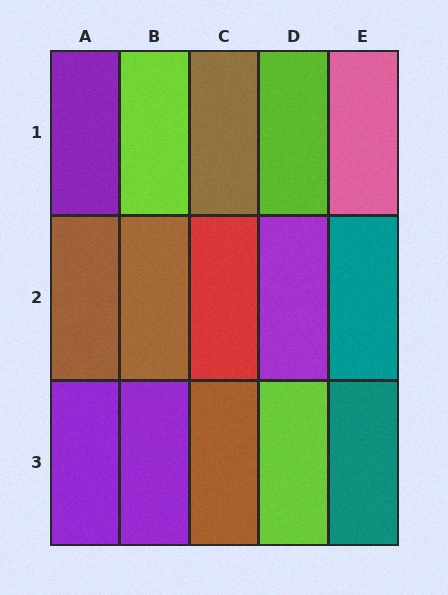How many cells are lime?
3 cells are lime.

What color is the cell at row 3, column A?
Purple.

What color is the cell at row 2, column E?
Teal.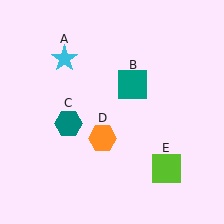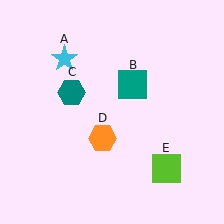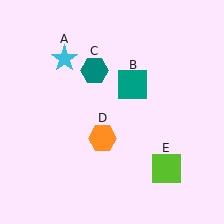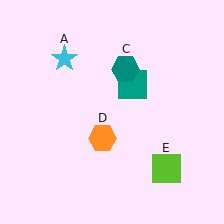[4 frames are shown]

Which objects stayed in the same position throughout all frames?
Cyan star (object A) and teal square (object B) and orange hexagon (object D) and lime square (object E) remained stationary.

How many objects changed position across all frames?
1 object changed position: teal hexagon (object C).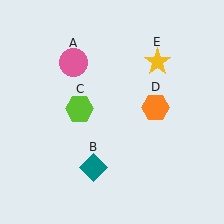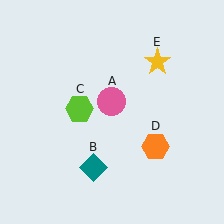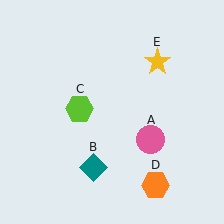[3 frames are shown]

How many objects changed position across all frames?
2 objects changed position: pink circle (object A), orange hexagon (object D).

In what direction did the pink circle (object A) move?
The pink circle (object A) moved down and to the right.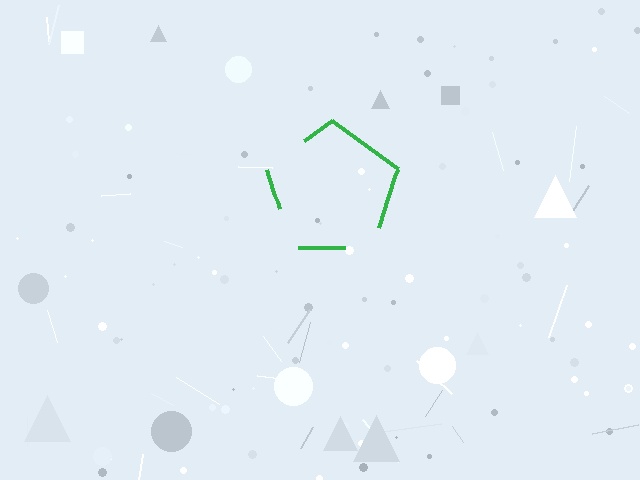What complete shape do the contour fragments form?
The contour fragments form a pentagon.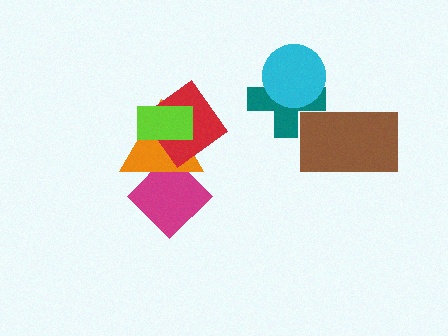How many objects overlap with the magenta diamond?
2 objects overlap with the magenta diamond.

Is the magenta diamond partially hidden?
Yes, it is partially covered by another shape.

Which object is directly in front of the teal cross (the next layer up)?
The cyan circle is directly in front of the teal cross.